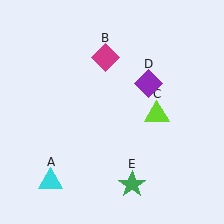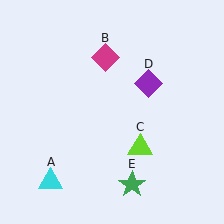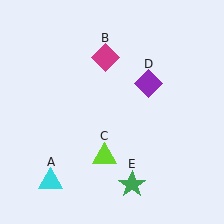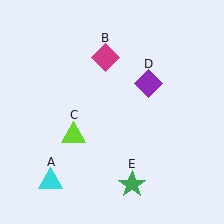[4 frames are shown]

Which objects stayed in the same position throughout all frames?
Cyan triangle (object A) and magenta diamond (object B) and purple diamond (object D) and green star (object E) remained stationary.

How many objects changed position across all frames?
1 object changed position: lime triangle (object C).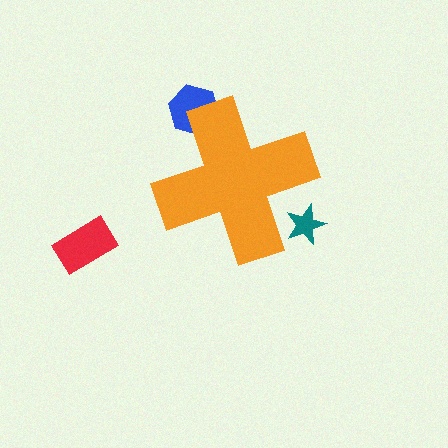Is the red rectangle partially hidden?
No, the red rectangle is fully visible.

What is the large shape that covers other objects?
An orange cross.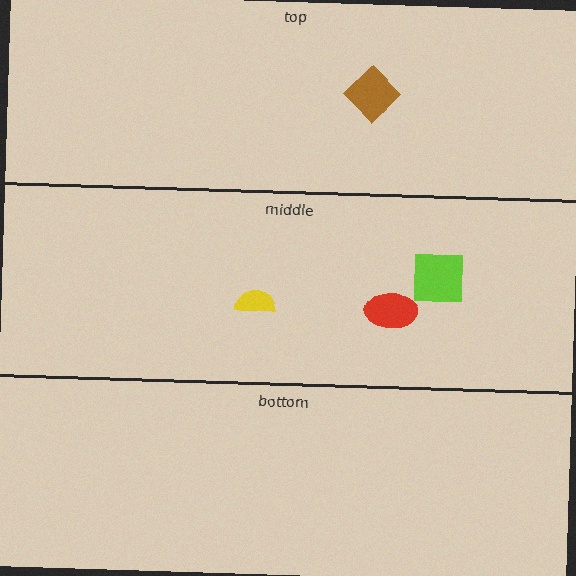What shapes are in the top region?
The brown diamond.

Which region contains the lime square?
The middle region.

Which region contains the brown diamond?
The top region.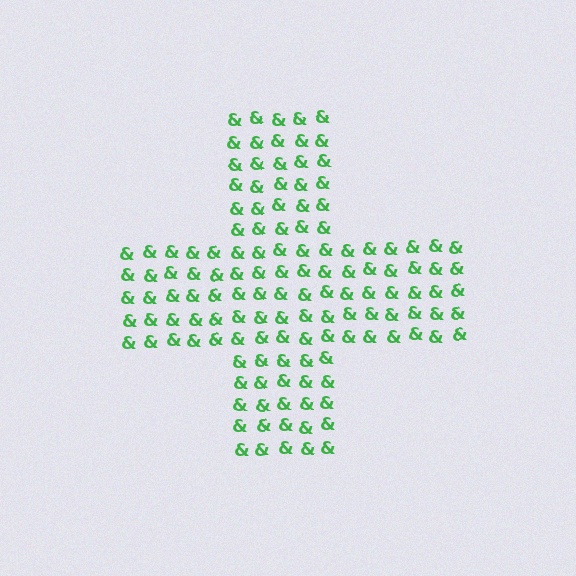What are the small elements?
The small elements are ampersands.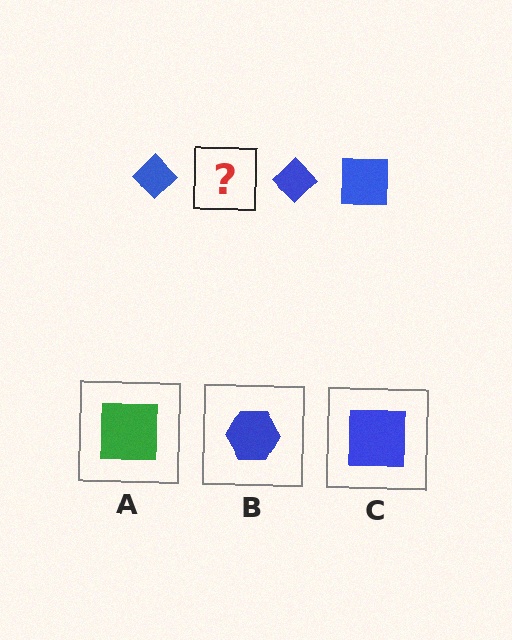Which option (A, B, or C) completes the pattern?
C.